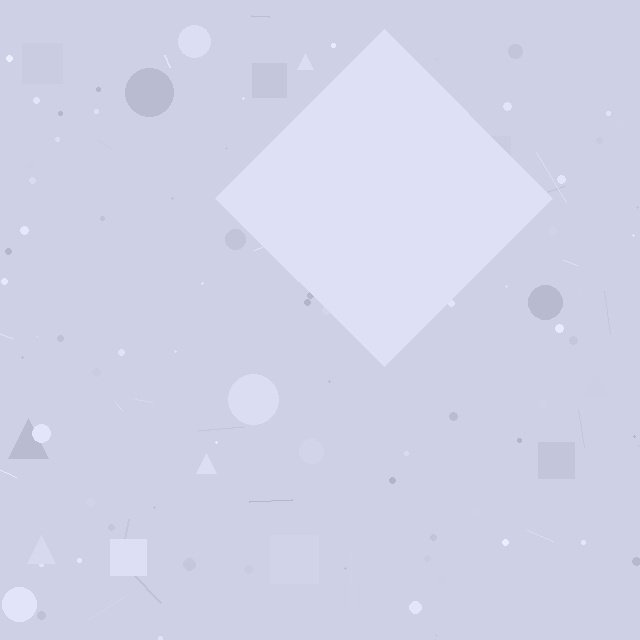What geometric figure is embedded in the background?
A diamond is embedded in the background.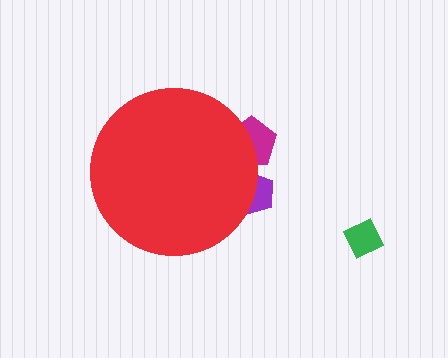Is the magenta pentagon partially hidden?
Yes, the magenta pentagon is partially hidden behind the red circle.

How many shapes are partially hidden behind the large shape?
2 shapes are partially hidden.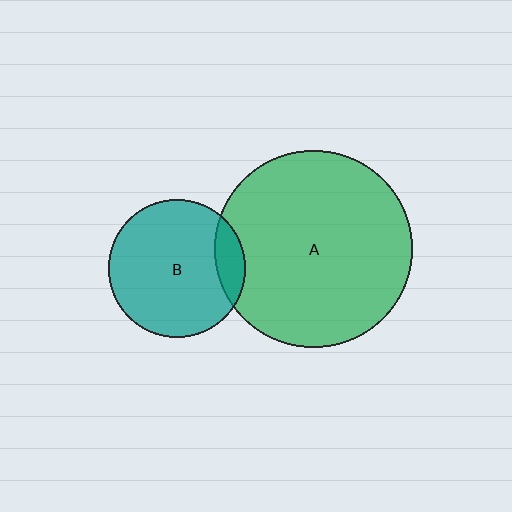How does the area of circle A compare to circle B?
Approximately 2.1 times.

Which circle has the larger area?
Circle A (green).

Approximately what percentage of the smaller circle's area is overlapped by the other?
Approximately 10%.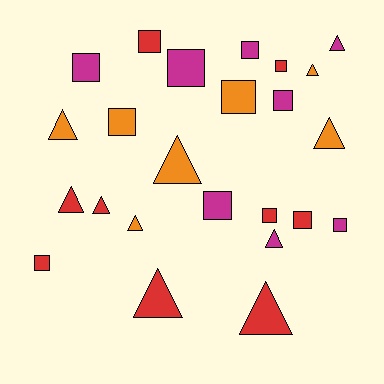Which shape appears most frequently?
Square, with 13 objects.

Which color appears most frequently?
Red, with 9 objects.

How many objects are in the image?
There are 24 objects.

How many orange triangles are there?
There are 5 orange triangles.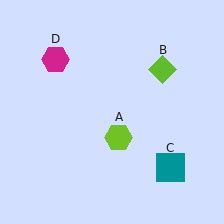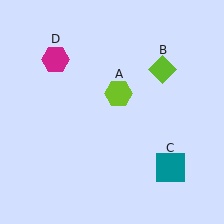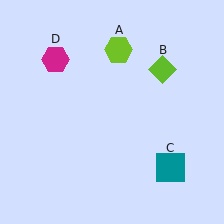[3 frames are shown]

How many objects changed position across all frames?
1 object changed position: lime hexagon (object A).